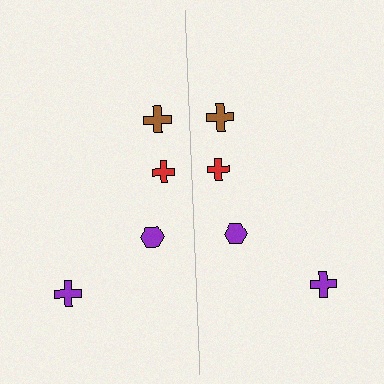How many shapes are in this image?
There are 8 shapes in this image.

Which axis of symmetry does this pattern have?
The pattern has a vertical axis of symmetry running through the center of the image.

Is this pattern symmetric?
Yes, this pattern has bilateral (reflection) symmetry.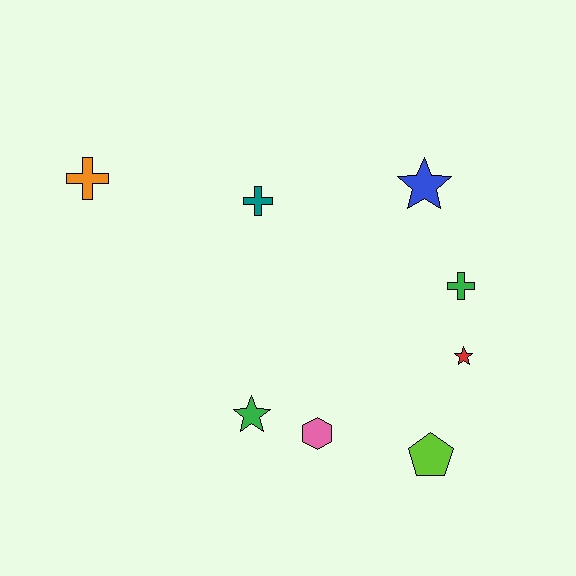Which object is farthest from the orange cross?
The lime pentagon is farthest from the orange cross.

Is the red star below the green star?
No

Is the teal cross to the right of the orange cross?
Yes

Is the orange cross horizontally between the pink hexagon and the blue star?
No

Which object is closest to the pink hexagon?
The green star is closest to the pink hexagon.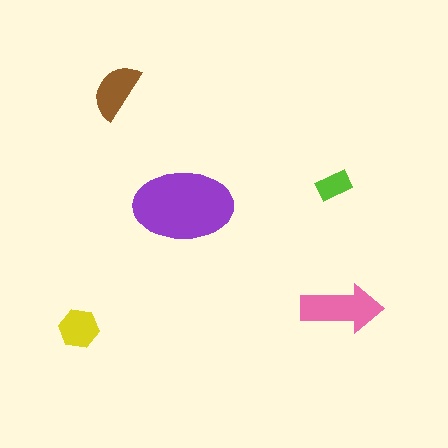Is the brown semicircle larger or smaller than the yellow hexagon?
Larger.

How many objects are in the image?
There are 5 objects in the image.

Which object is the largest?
The purple ellipse.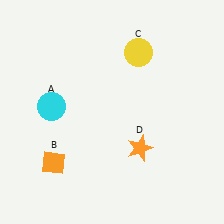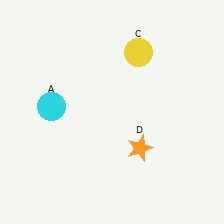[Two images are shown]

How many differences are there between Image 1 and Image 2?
There is 1 difference between the two images.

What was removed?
The orange diamond (B) was removed in Image 2.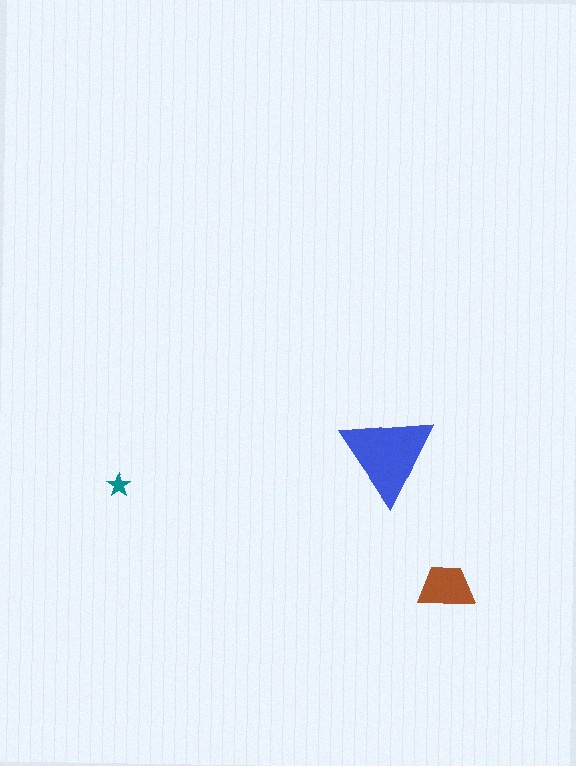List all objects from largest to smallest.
The blue triangle, the brown trapezoid, the teal star.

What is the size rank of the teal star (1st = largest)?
3rd.